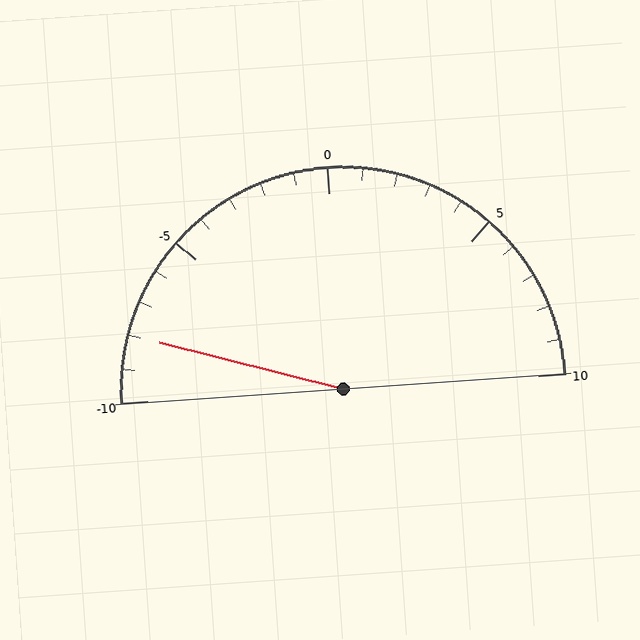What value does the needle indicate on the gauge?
The needle indicates approximately -8.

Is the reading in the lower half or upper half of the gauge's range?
The reading is in the lower half of the range (-10 to 10).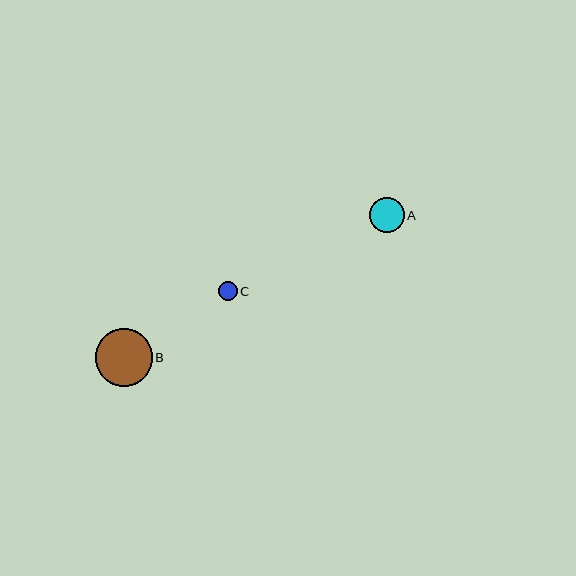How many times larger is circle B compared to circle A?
Circle B is approximately 1.6 times the size of circle A.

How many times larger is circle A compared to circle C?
Circle A is approximately 1.8 times the size of circle C.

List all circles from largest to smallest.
From largest to smallest: B, A, C.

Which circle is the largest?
Circle B is the largest with a size of approximately 57 pixels.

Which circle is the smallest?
Circle C is the smallest with a size of approximately 19 pixels.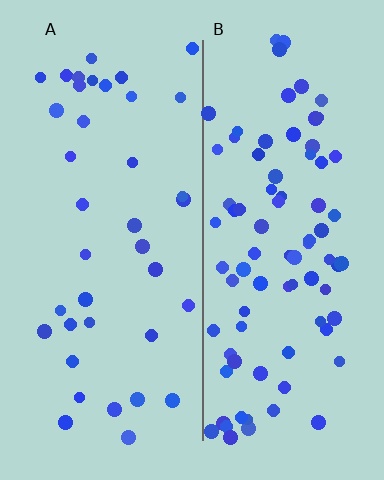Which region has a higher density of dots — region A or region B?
B (the right).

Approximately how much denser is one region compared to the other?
Approximately 2.2× — region B over region A.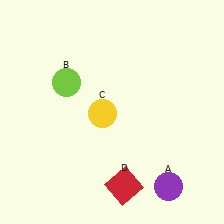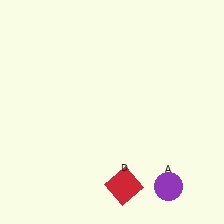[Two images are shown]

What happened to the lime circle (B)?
The lime circle (B) was removed in Image 2. It was in the top-left area of Image 1.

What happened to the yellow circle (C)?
The yellow circle (C) was removed in Image 2. It was in the bottom-left area of Image 1.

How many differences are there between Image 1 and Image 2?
There are 2 differences between the two images.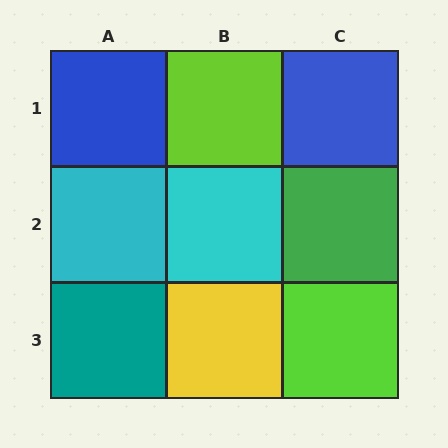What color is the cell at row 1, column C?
Blue.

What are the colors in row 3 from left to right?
Teal, yellow, lime.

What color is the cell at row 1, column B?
Lime.